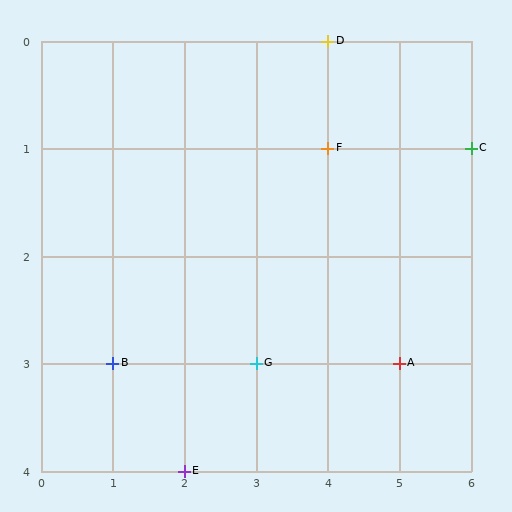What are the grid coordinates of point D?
Point D is at grid coordinates (4, 0).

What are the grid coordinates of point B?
Point B is at grid coordinates (1, 3).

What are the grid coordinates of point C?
Point C is at grid coordinates (6, 1).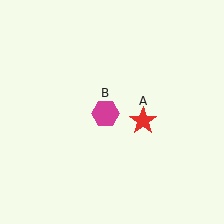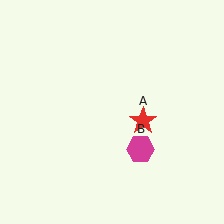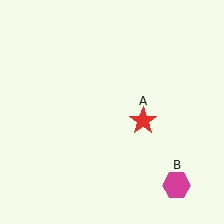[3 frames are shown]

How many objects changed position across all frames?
1 object changed position: magenta hexagon (object B).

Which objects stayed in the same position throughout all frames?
Red star (object A) remained stationary.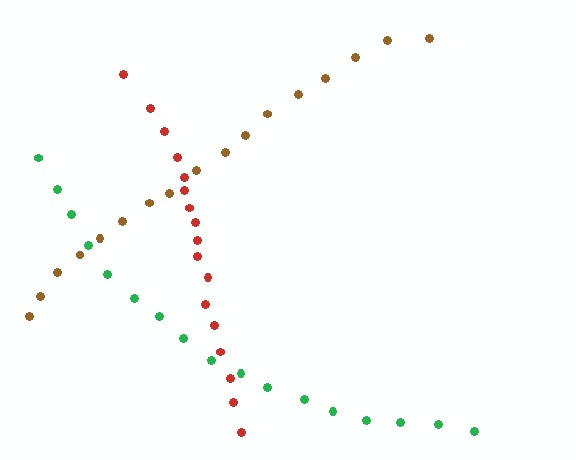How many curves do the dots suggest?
There are 3 distinct paths.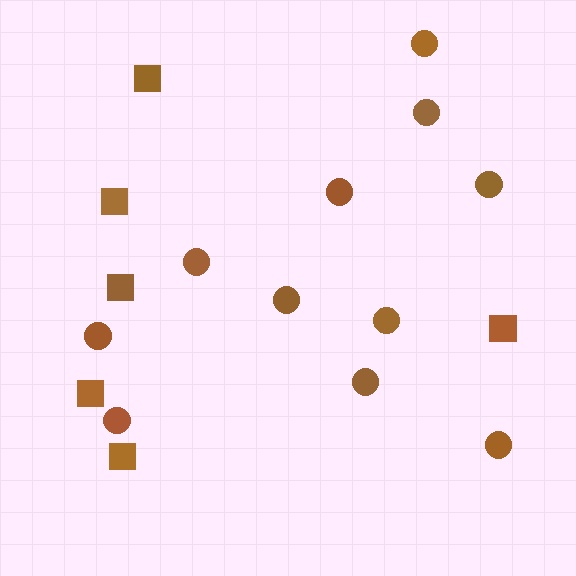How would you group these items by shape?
There are 2 groups: one group of squares (6) and one group of circles (11).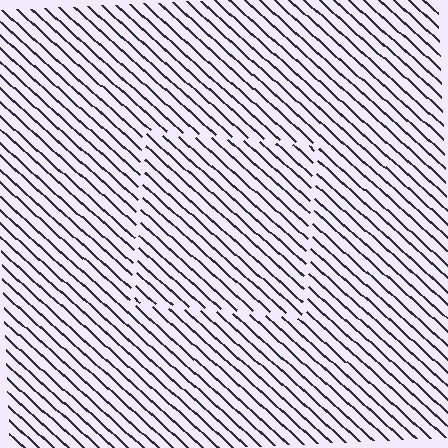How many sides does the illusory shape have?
4 sides — the line-ends trace a square.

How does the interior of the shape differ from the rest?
The interior of the shape contains the same grating, shifted by half a period — the contour is defined by the phase discontinuity where line-ends from the inner and outer gratings abut.